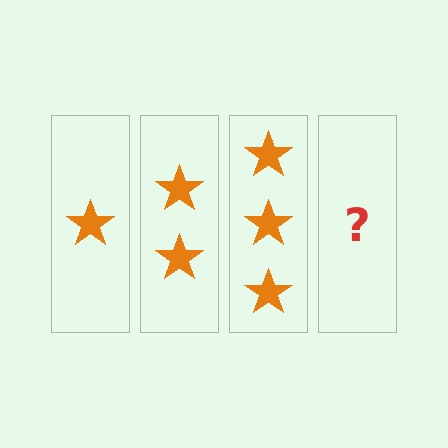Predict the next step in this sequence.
The next step is 4 stars.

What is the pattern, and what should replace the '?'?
The pattern is that each step adds one more star. The '?' should be 4 stars.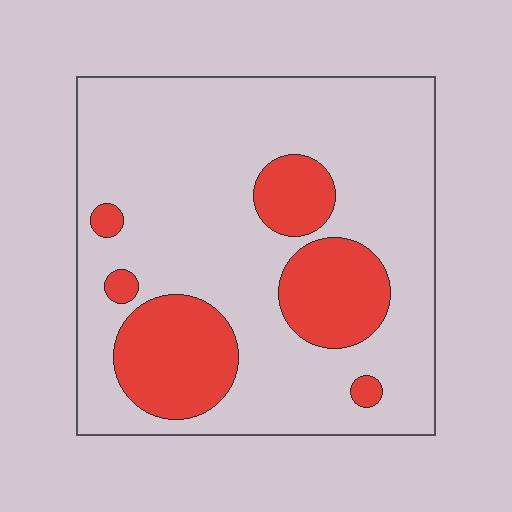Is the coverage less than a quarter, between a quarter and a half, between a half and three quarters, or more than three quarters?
Less than a quarter.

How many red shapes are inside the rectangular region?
6.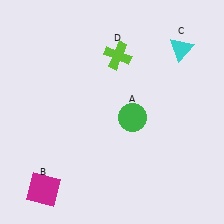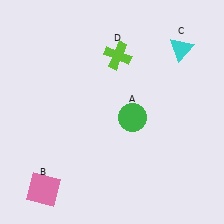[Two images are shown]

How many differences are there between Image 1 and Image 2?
There is 1 difference between the two images.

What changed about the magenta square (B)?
In Image 1, B is magenta. In Image 2, it changed to pink.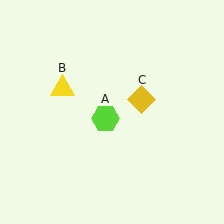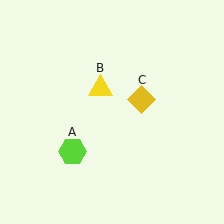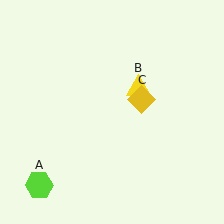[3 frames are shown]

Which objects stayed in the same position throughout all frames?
Yellow diamond (object C) remained stationary.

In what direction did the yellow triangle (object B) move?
The yellow triangle (object B) moved right.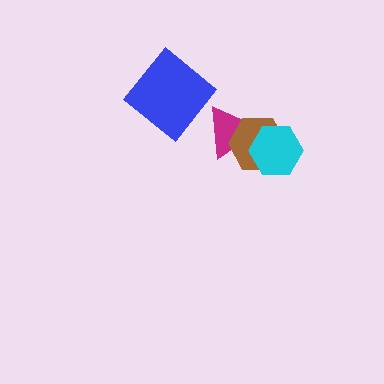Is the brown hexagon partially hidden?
Yes, it is partially covered by another shape.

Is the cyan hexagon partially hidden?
No, no other shape covers it.